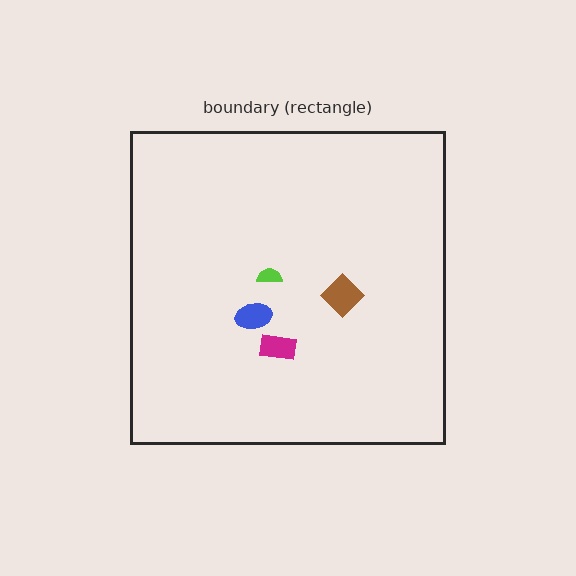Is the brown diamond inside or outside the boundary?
Inside.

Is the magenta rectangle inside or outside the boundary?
Inside.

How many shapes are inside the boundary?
4 inside, 0 outside.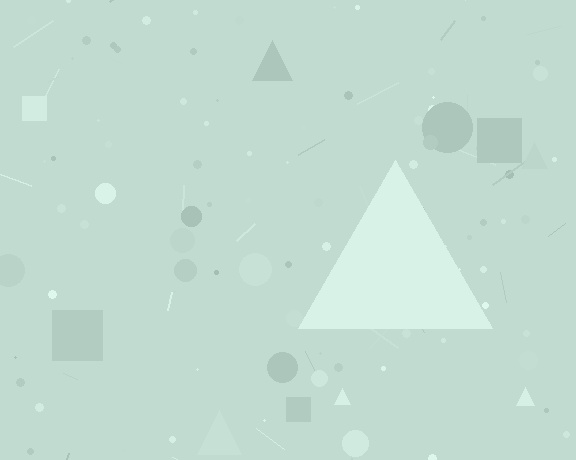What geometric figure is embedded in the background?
A triangle is embedded in the background.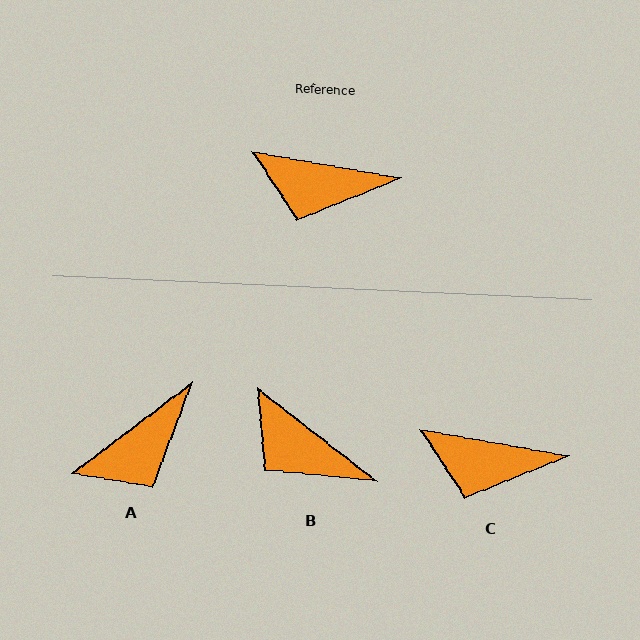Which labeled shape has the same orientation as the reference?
C.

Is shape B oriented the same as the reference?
No, it is off by about 28 degrees.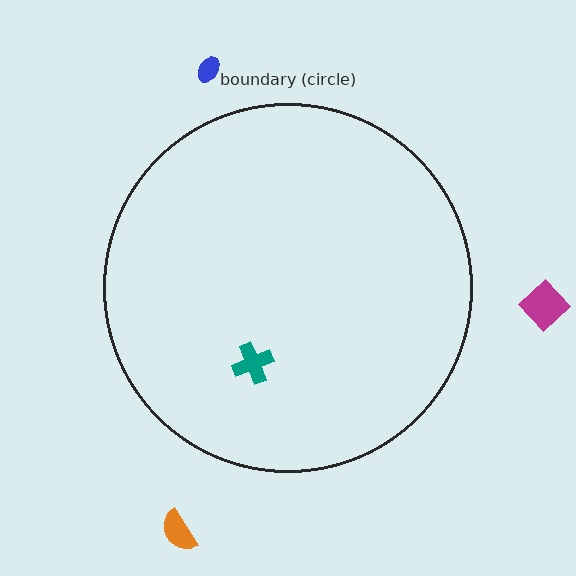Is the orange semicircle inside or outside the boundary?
Outside.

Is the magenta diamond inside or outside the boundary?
Outside.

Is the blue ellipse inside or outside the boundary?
Outside.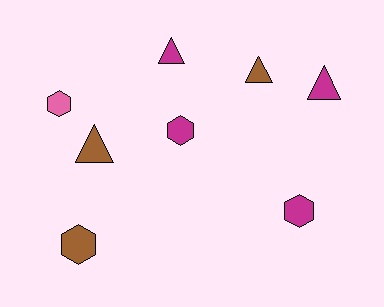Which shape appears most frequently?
Triangle, with 4 objects.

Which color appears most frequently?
Magenta, with 4 objects.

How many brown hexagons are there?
There is 1 brown hexagon.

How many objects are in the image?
There are 8 objects.